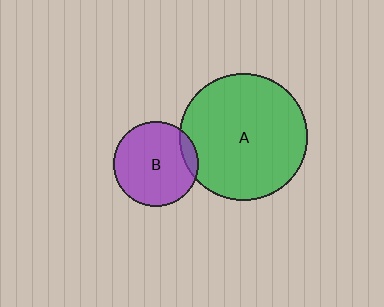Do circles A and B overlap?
Yes.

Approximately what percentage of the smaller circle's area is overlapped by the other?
Approximately 10%.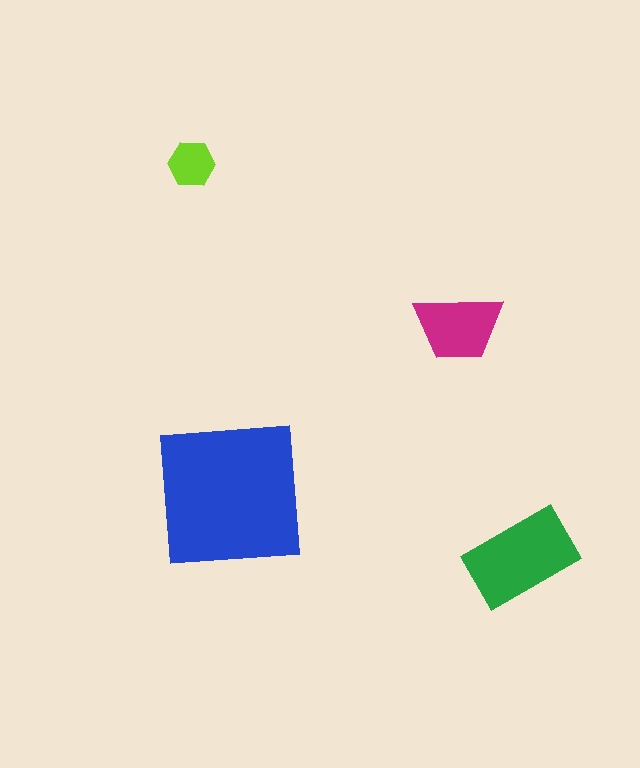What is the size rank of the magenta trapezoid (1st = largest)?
3rd.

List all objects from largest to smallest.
The blue square, the green rectangle, the magenta trapezoid, the lime hexagon.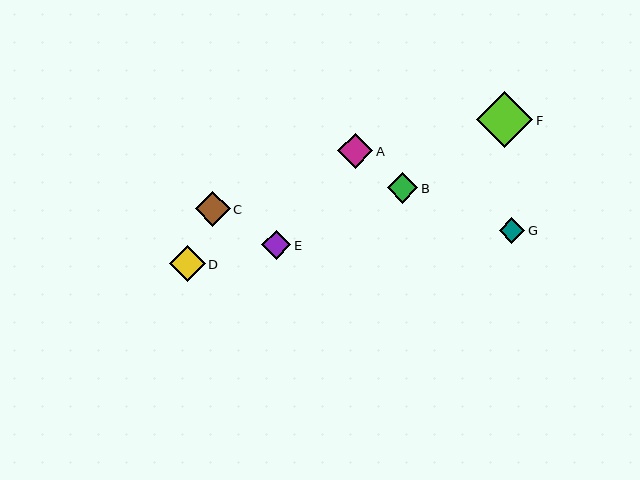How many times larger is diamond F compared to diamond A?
Diamond F is approximately 1.6 times the size of diamond A.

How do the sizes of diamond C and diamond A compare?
Diamond C and diamond A are approximately the same size.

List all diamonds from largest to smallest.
From largest to smallest: F, D, C, A, B, E, G.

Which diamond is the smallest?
Diamond G is the smallest with a size of approximately 26 pixels.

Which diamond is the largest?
Diamond F is the largest with a size of approximately 56 pixels.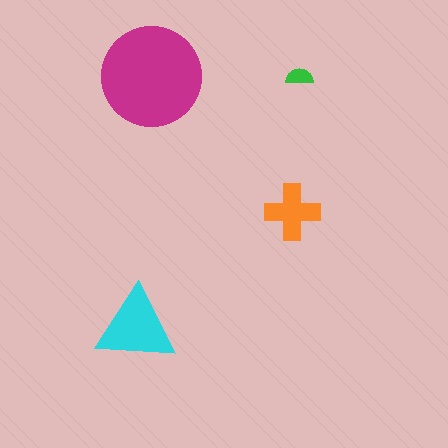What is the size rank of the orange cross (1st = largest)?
3rd.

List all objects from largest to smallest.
The magenta circle, the cyan triangle, the orange cross, the green semicircle.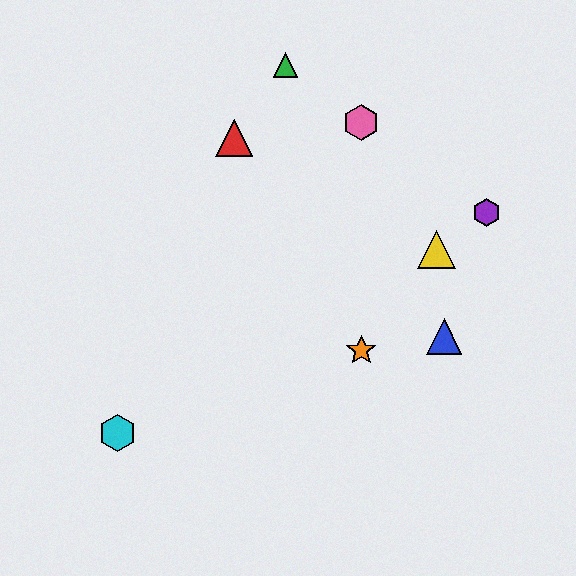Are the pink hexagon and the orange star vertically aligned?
Yes, both are at x≈361.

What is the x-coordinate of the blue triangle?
The blue triangle is at x≈444.